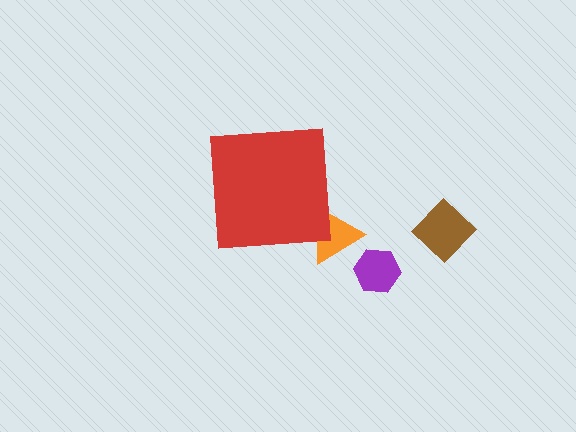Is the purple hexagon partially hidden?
No, the purple hexagon is fully visible.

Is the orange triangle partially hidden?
Yes, the orange triangle is partially hidden behind the red square.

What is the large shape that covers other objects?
A red square.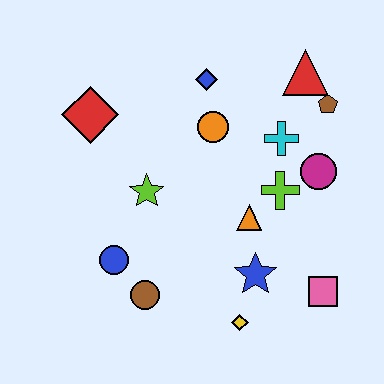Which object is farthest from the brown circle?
The red triangle is farthest from the brown circle.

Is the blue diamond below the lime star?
No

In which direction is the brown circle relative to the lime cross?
The brown circle is to the left of the lime cross.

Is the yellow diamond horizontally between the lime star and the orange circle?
No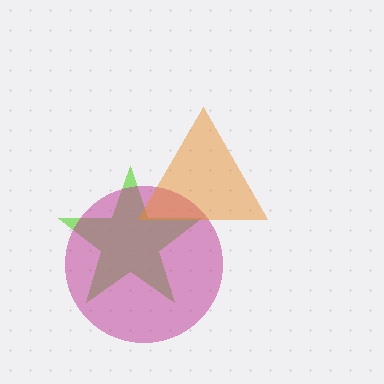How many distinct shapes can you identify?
There are 3 distinct shapes: a lime star, a magenta circle, an orange triangle.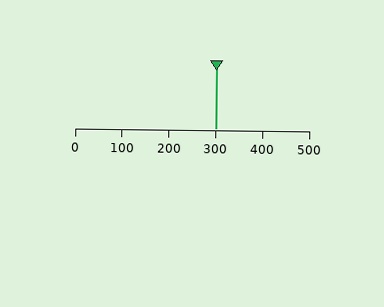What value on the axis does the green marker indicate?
The marker indicates approximately 300.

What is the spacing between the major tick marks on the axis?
The major ticks are spaced 100 apart.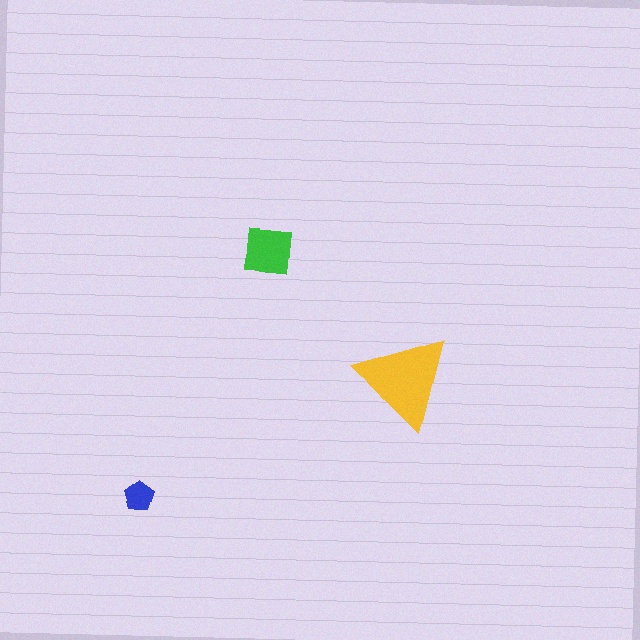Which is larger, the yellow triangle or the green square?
The yellow triangle.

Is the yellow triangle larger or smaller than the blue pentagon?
Larger.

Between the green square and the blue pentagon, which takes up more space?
The green square.